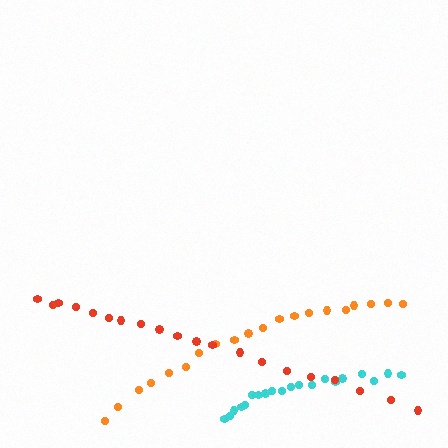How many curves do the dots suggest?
There are 3 distinct paths.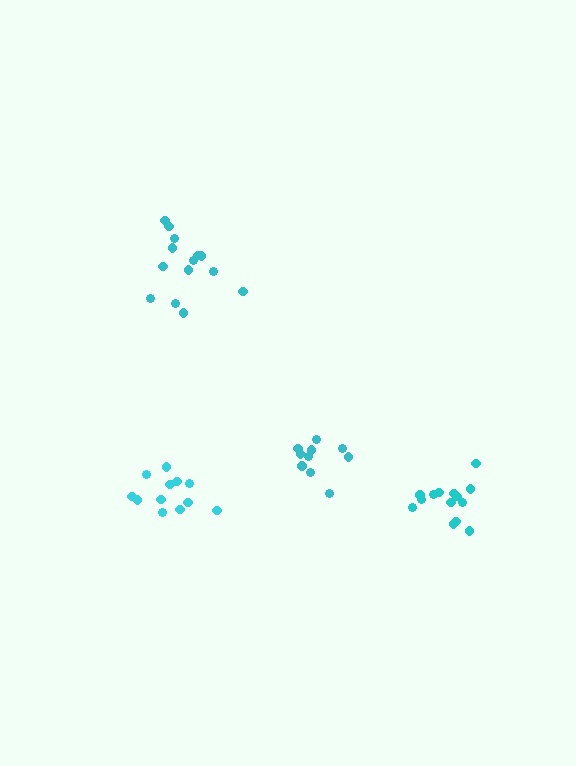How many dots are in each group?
Group 1: 14 dots, Group 2: 14 dots, Group 3: 10 dots, Group 4: 12 dots (50 total).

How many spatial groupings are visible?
There are 4 spatial groupings.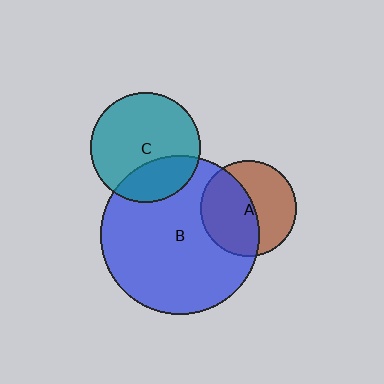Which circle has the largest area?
Circle B (blue).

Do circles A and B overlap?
Yes.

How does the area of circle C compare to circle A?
Approximately 1.3 times.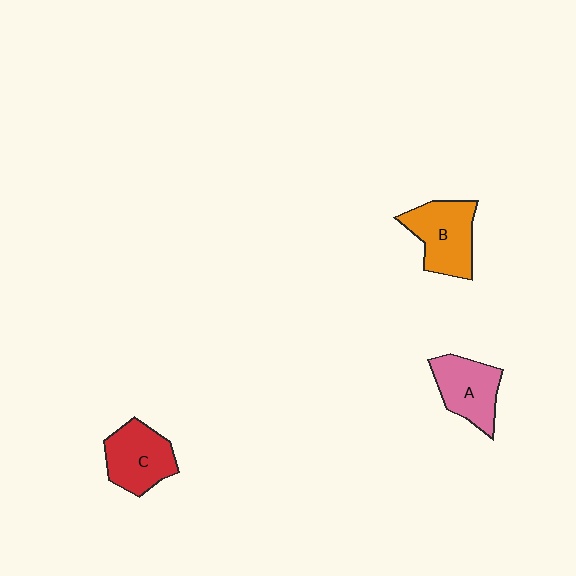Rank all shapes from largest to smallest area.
From largest to smallest: B (orange), C (red), A (pink).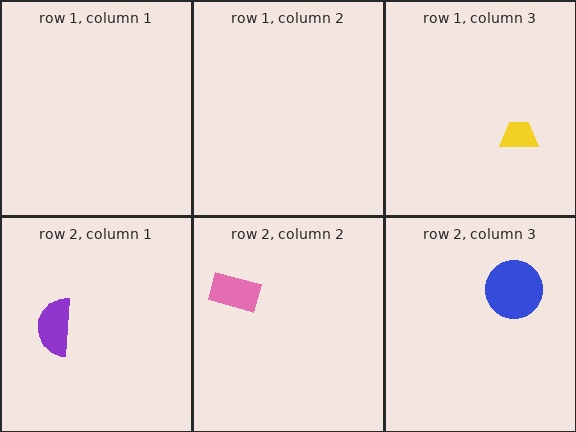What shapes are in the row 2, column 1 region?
The purple semicircle.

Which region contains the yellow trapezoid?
The row 1, column 3 region.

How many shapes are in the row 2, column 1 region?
1.